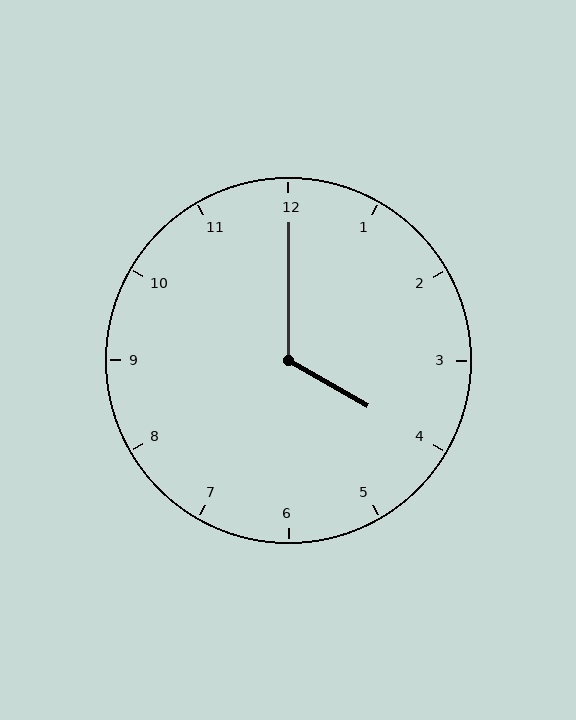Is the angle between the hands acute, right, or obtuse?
It is obtuse.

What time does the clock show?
4:00.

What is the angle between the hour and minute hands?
Approximately 120 degrees.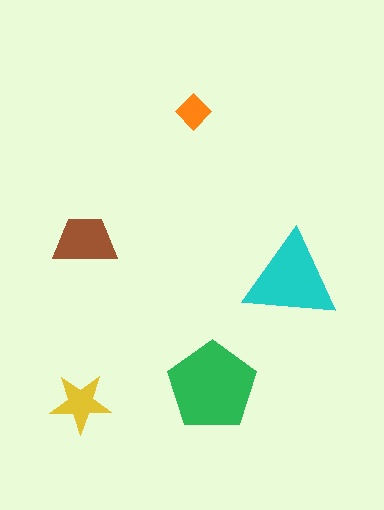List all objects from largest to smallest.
The green pentagon, the cyan triangle, the brown trapezoid, the yellow star, the orange diamond.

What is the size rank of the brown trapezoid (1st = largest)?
3rd.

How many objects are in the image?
There are 5 objects in the image.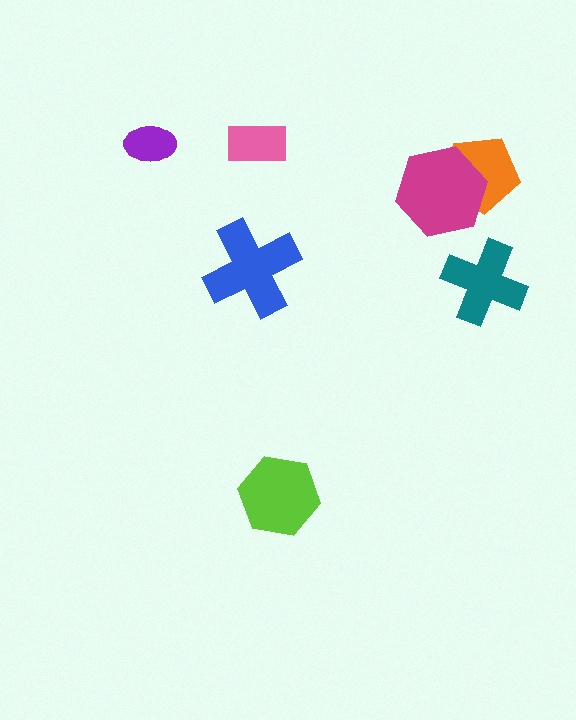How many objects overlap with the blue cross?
0 objects overlap with the blue cross.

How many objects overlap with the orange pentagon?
1 object overlaps with the orange pentagon.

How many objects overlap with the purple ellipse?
0 objects overlap with the purple ellipse.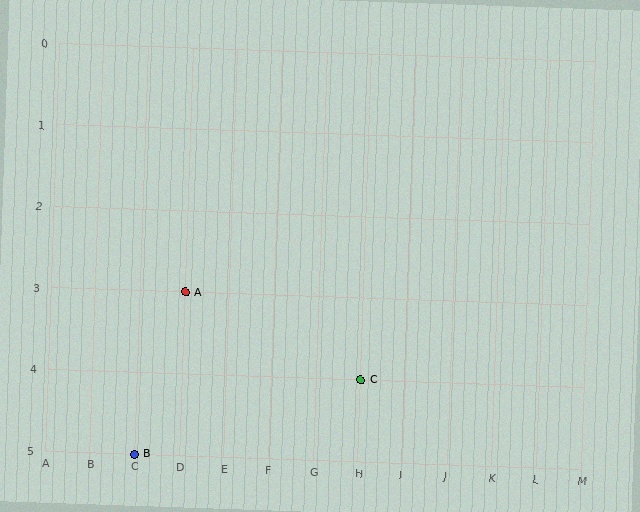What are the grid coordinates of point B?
Point B is at grid coordinates (C, 5).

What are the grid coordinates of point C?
Point C is at grid coordinates (H, 4).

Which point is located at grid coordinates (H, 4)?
Point C is at (H, 4).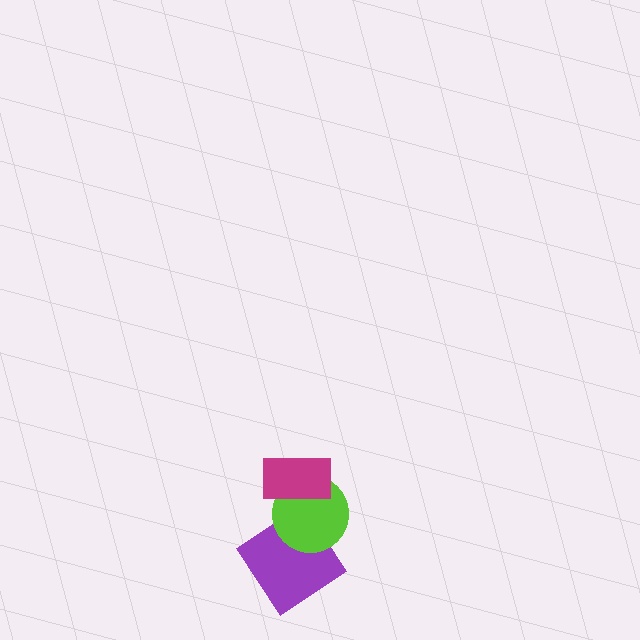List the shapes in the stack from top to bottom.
From top to bottom: the magenta rectangle, the lime circle, the purple diamond.